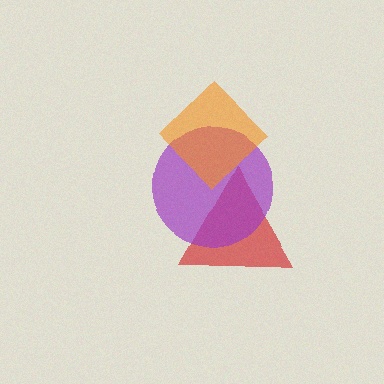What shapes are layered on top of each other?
The layered shapes are: a red triangle, a purple circle, an orange diamond.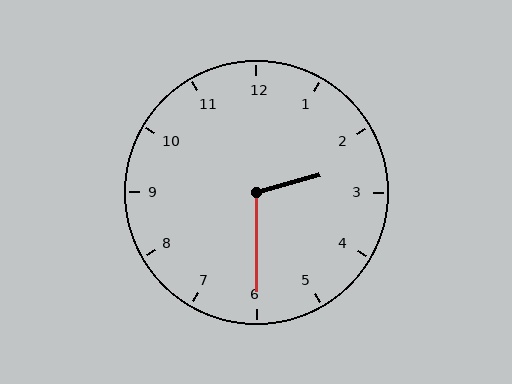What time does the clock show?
2:30.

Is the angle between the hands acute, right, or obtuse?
It is obtuse.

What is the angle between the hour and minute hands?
Approximately 105 degrees.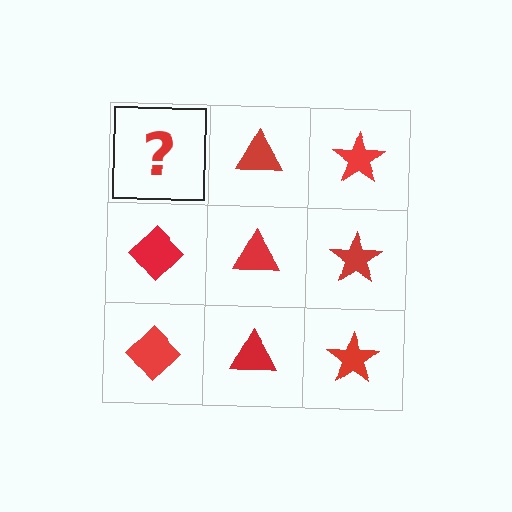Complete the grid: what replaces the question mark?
The question mark should be replaced with a red diamond.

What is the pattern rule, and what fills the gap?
The rule is that each column has a consistent shape. The gap should be filled with a red diamond.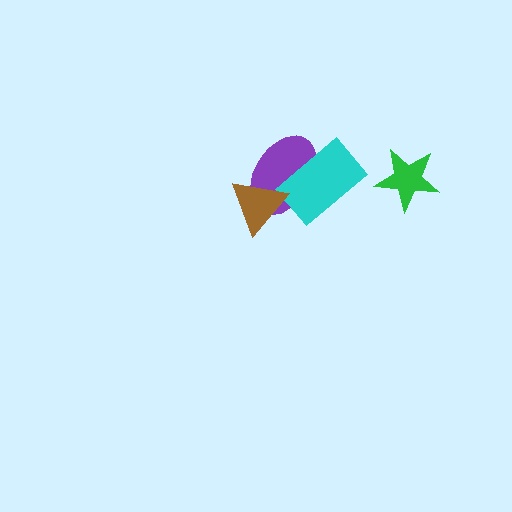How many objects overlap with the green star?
0 objects overlap with the green star.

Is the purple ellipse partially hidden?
Yes, it is partially covered by another shape.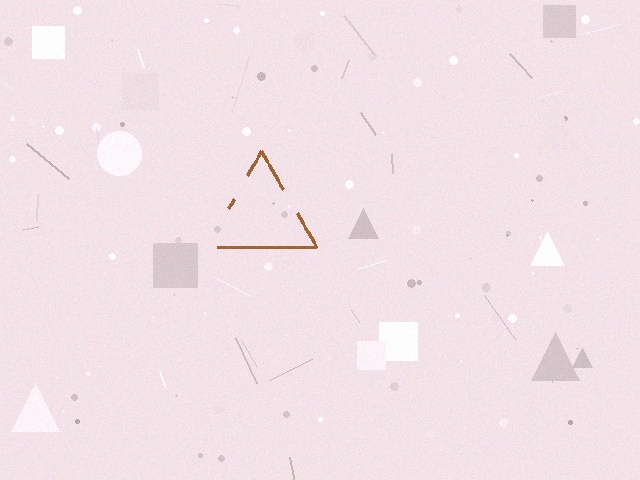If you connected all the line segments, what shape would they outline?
They would outline a triangle.